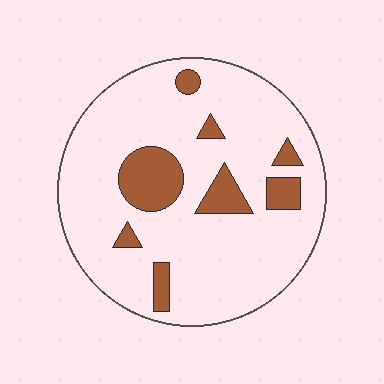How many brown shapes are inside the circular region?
8.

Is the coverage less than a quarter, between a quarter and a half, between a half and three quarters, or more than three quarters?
Less than a quarter.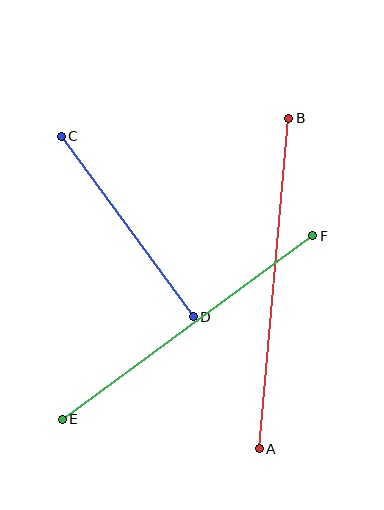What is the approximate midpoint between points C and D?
The midpoint is at approximately (127, 227) pixels.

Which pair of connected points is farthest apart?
Points A and B are farthest apart.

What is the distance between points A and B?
The distance is approximately 332 pixels.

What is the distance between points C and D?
The distance is approximately 224 pixels.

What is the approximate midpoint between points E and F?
The midpoint is at approximately (188, 327) pixels.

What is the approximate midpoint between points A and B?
The midpoint is at approximately (274, 284) pixels.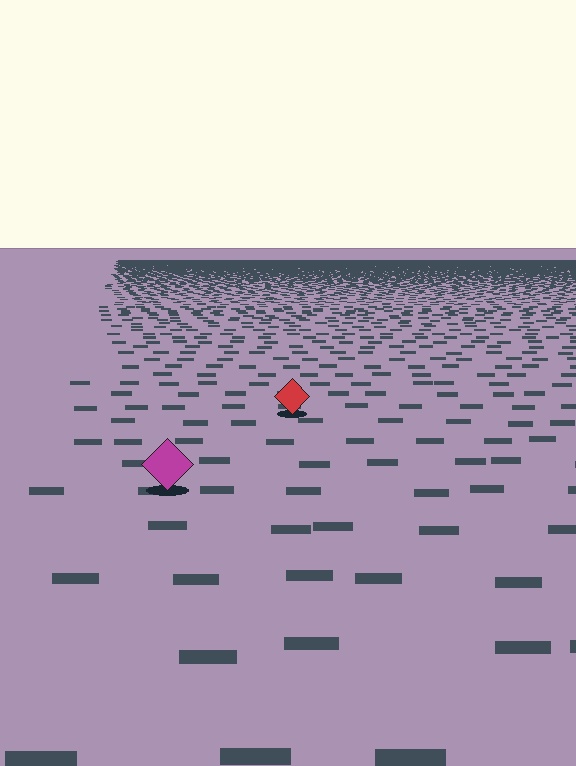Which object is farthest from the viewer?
The red diamond is farthest from the viewer. It appears smaller and the ground texture around it is denser.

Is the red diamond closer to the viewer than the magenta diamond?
No. The magenta diamond is closer — you can tell from the texture gradient: the ground texture is coarser near it.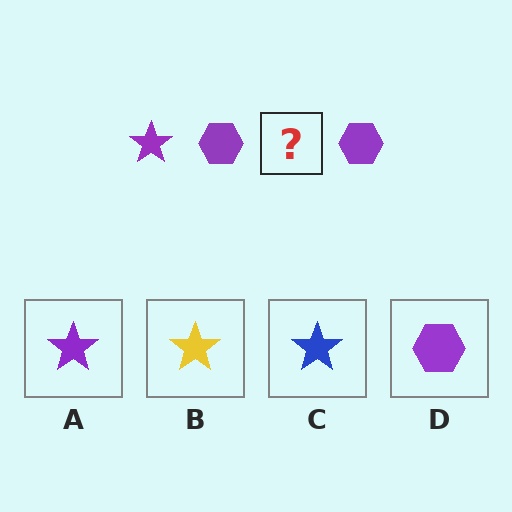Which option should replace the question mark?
Option A.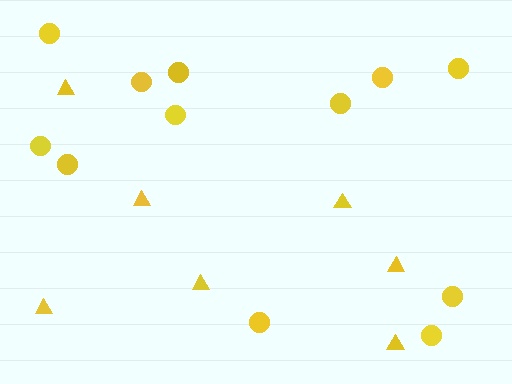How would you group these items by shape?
There are 2 groups: one group of triangles (7) and one group of circles (12).